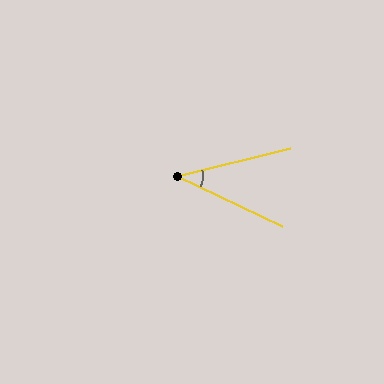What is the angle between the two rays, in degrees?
Approximately 39 degrees.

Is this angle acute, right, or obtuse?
It is acute.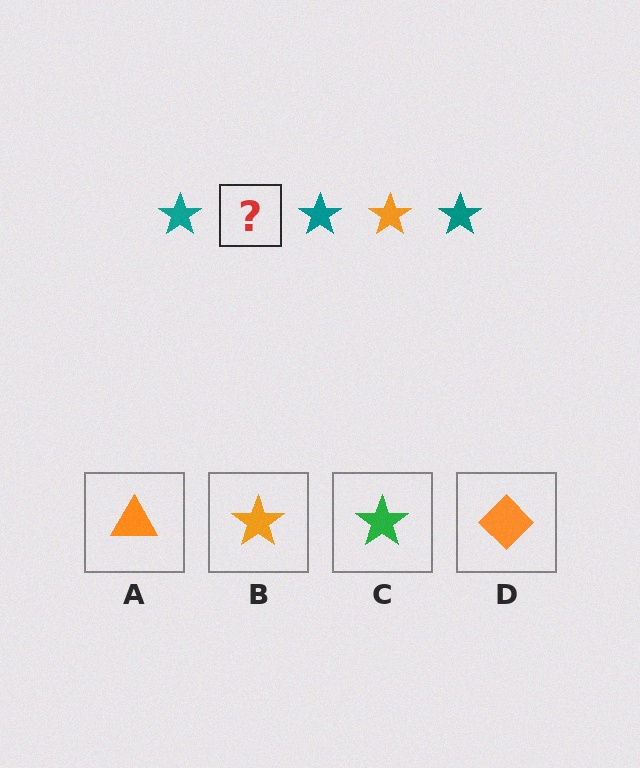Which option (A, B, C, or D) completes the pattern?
B.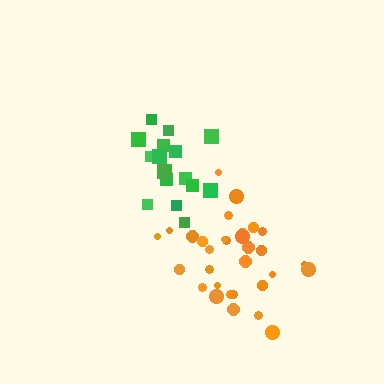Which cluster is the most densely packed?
Green.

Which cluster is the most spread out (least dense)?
Orange.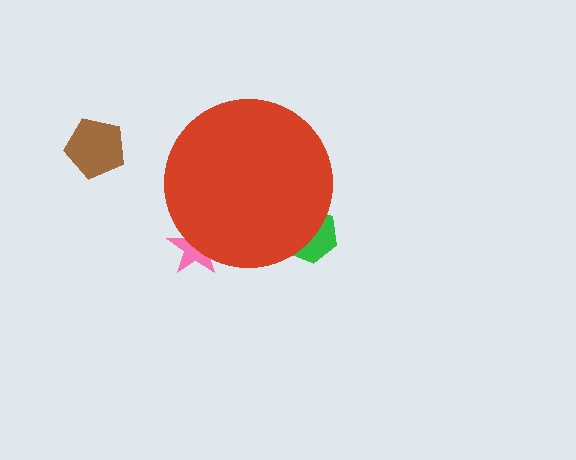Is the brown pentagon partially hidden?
No, the brown pentagon is fully visible.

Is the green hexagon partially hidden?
Yes, the green hexagon is partially hidden behind the red circle.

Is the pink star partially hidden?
Yes, the pink star is partially hidden behind the red circle.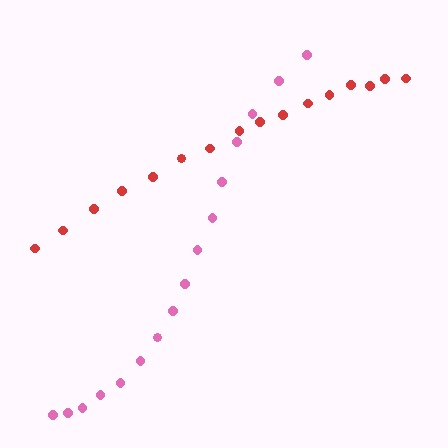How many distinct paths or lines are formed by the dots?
There are 2 distinct paths.